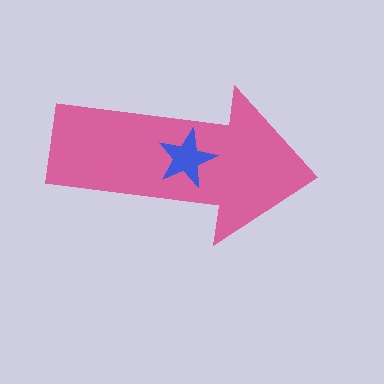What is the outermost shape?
The pink arrow.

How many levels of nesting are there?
2.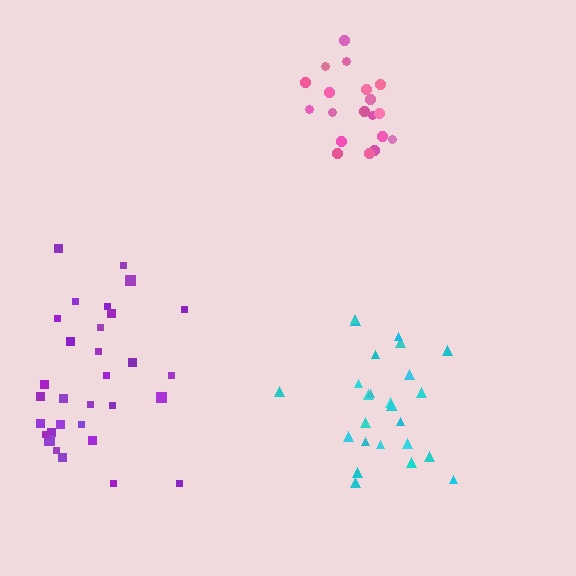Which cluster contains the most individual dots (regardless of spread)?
Purple (31).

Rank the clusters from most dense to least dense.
pink, purple, cyan.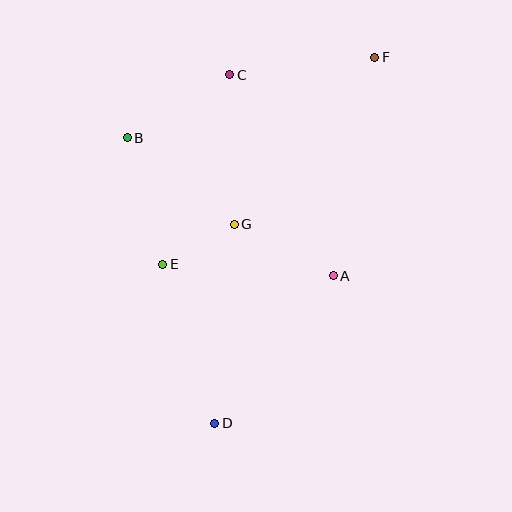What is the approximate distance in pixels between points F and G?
The distance between F and G is approximately 218 pixels.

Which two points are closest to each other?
Points E and G are closest to each other.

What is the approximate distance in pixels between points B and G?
The distance between B and G is approximately 138 pixels.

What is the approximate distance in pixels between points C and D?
The distance between C and D is approximately 349 pixels.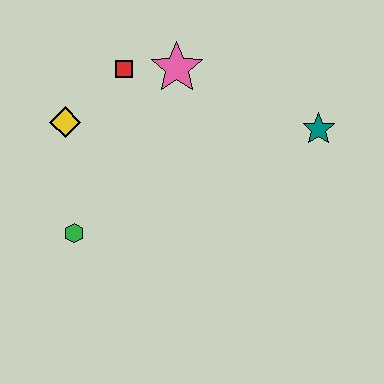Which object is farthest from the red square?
The teal star is farthest from the red square.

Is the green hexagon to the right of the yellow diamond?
Yes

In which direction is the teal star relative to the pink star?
The teal star is to the right of the pink star.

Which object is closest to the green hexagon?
The yellow diamond is closest to the green hexagon.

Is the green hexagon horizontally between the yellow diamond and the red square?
Yes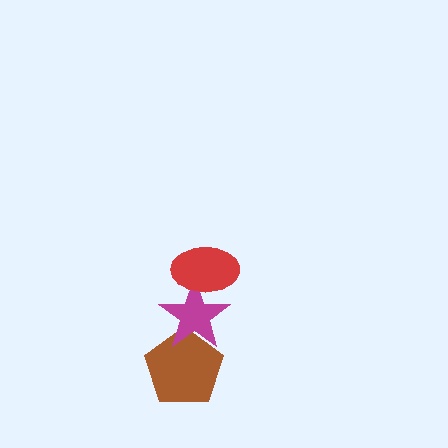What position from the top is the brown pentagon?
The brown pentagon is 3rd from the top.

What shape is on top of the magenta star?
The red ellipse is on top of the magenta star.